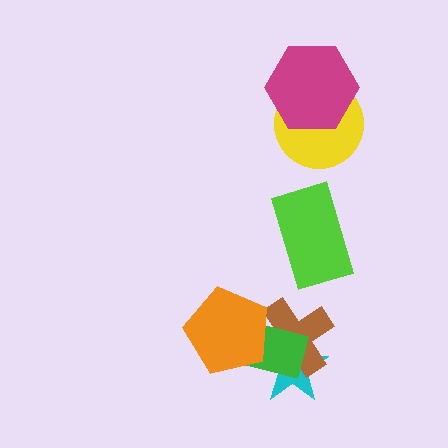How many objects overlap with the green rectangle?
3 objects overlap with the green rectangle.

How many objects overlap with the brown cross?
3 objects overlap with the brown cross.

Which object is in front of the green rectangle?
The orange pentagon is in front of the green rectangle.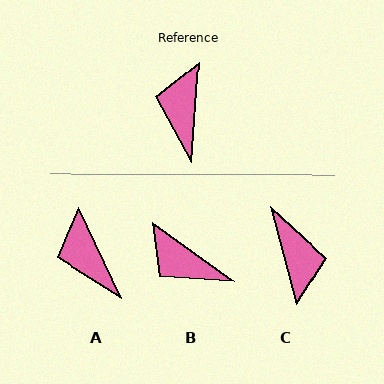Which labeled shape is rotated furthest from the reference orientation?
C, about 161 degrees away.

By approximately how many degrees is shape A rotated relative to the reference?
Approximately 29 degrees counter-clockwise.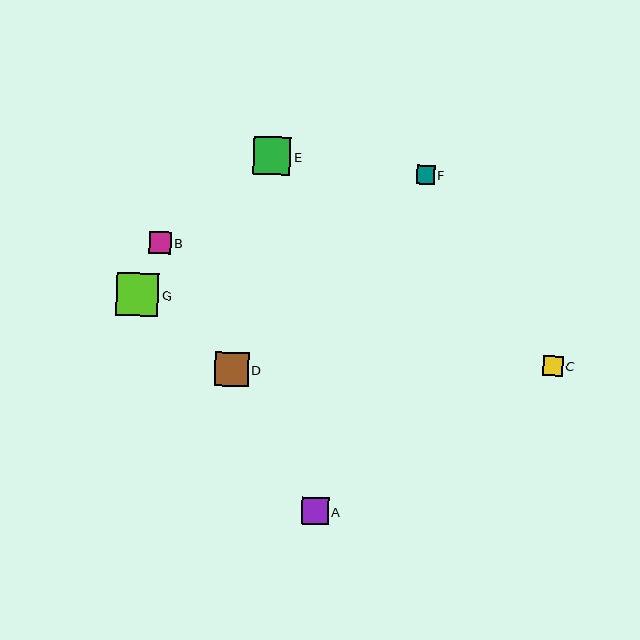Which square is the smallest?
Square F is the smallest with a size of approximately 18 pixels.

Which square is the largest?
Square G is the largest with a size of approximately 43 pixels.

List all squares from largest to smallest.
From largest to smallest: G, E, D, A, B, C, F.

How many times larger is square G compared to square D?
Square G is approximately 1.3 times the size of square D.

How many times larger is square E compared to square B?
Square E is approximately 1.7 times the size of square B.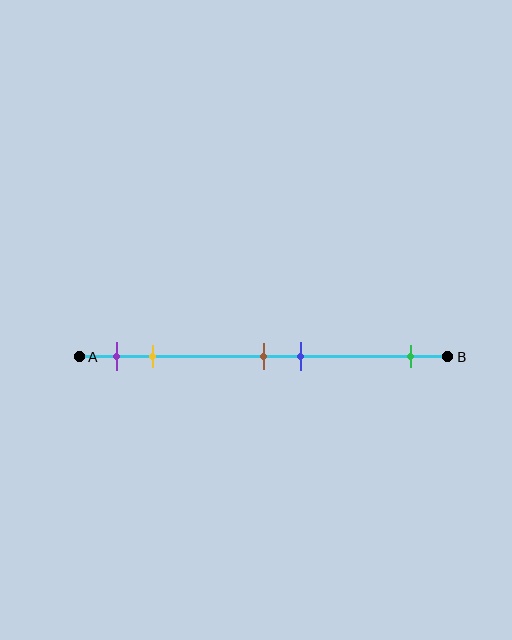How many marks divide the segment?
There are 5 marks dividing the segment.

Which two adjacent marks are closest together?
The brown and blue marks are the closest adjacent pair.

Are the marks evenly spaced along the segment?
No, the marks are not evenly spaced.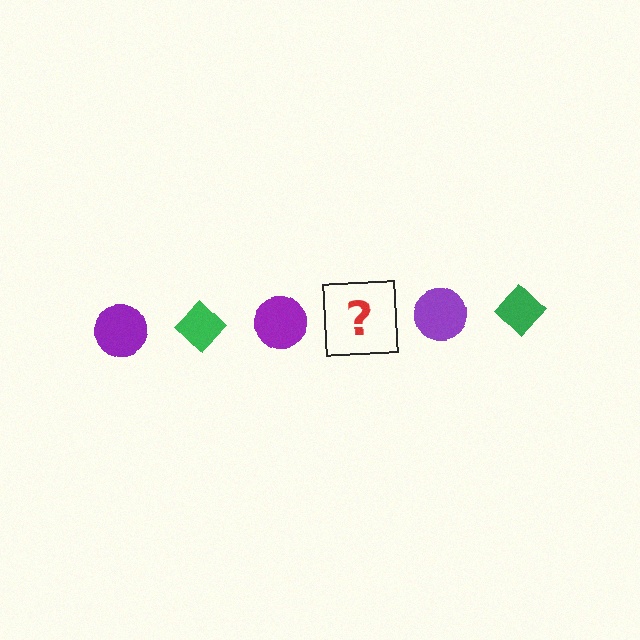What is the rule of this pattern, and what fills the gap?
The rule is that the pattern alternates between purple circle and green diamond. The gap should be filled with a green diamond.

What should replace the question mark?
The question mark should be replaced with a green diamond.